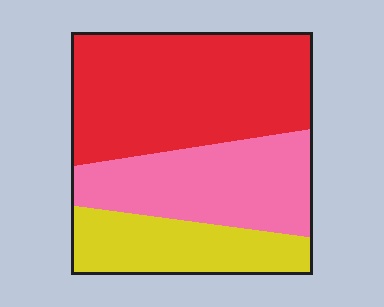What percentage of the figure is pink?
Pink covers roughly 30% of the figure.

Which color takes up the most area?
Red, at roughly 50%.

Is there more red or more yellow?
Red.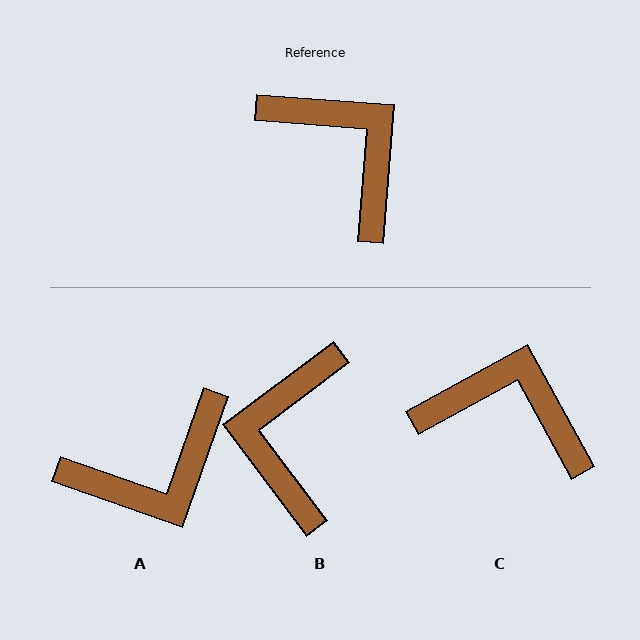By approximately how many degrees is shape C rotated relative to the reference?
Approximately 33 degrees counter-clockwise.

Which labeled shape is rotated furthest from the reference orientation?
B, about 131 degrees away.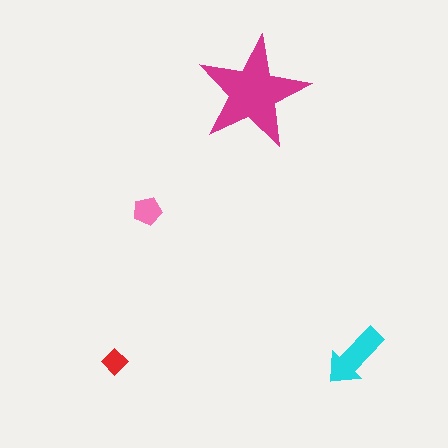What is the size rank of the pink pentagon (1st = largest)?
3rd.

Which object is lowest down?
The red diamond is bottommost.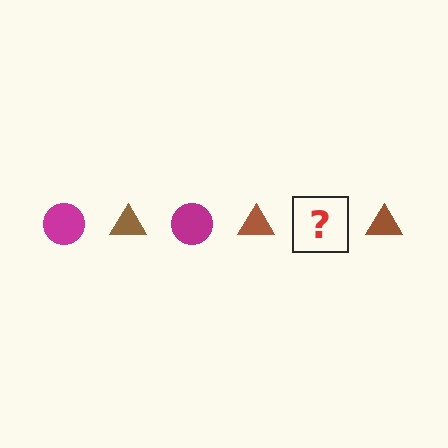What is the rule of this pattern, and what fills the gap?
The rule is that the pattern alternates between magenta circle and brown triangle. The gap should be filled with a magenta circle.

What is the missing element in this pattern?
The missing element is a magenta circle.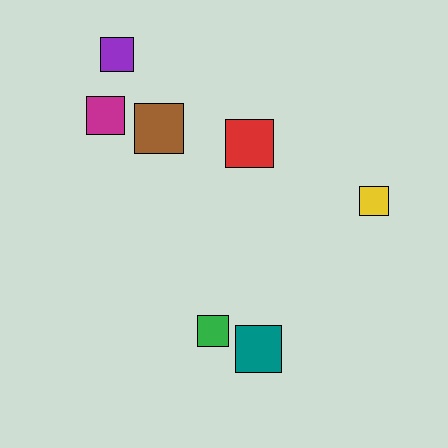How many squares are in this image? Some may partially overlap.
There are 7 squares.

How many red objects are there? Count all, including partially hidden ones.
There is 1 red object.